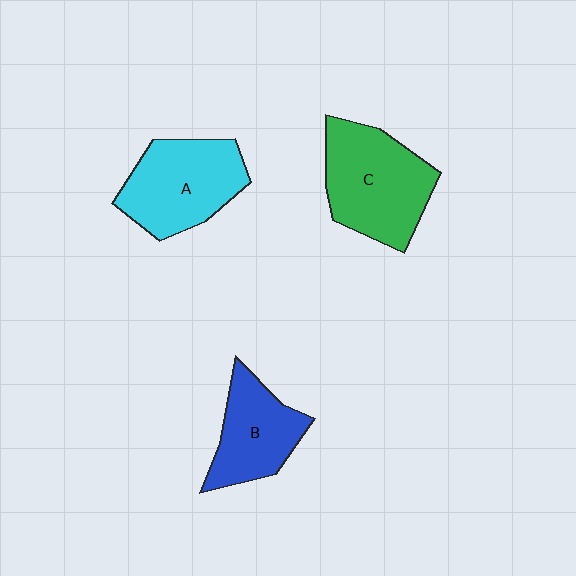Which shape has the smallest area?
Shape B (blue).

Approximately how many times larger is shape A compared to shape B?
Approximately 1.3 times.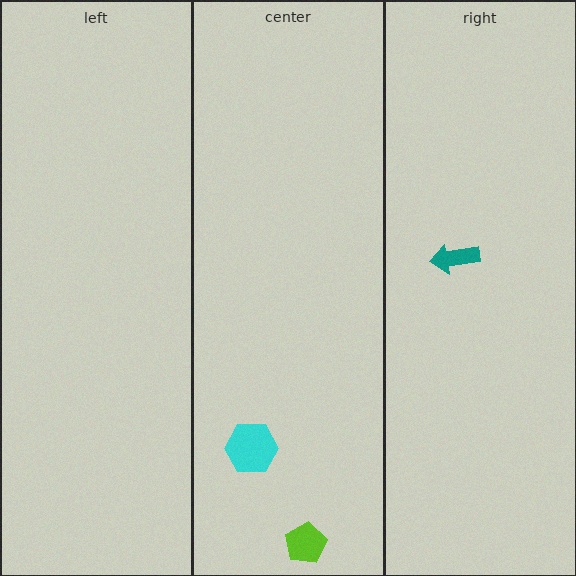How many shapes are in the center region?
2.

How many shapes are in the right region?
1.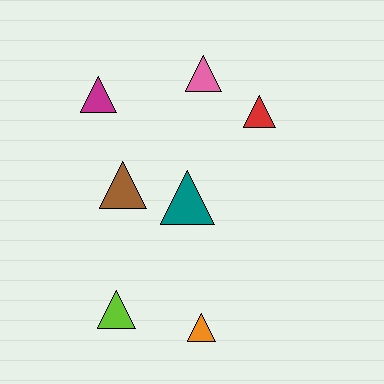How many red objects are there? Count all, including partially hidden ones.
There is 1 red object.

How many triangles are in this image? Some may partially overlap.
There are 7 triangles.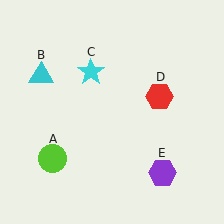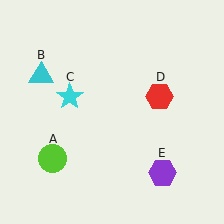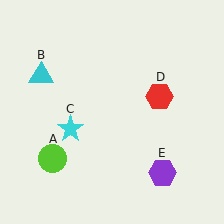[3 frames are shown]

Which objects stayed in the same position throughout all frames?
Lime circle (object A) and cyan triangle (object B) and red hexagon (object D) and purple hexagon (object E) remained stationary.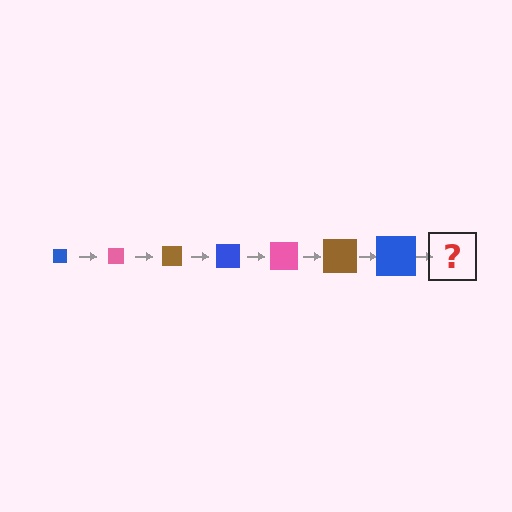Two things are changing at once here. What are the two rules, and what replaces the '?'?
The two rules are that the square grows larger each step and the color cycles through blue, pink, and brown. The '?' should be a pink square, larger than the previous one.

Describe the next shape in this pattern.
It should be a pink square, larger than the previous one.